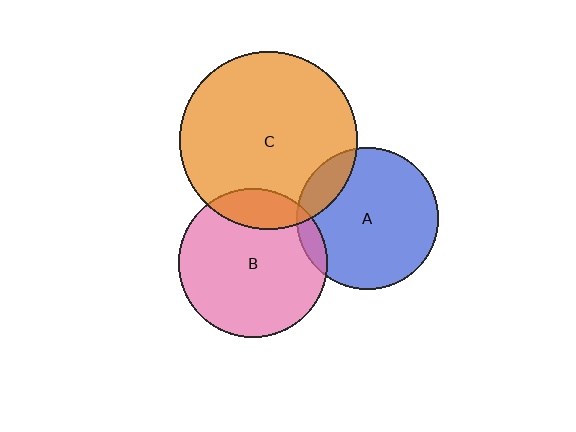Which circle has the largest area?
Circle C (orange).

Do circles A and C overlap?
Yes.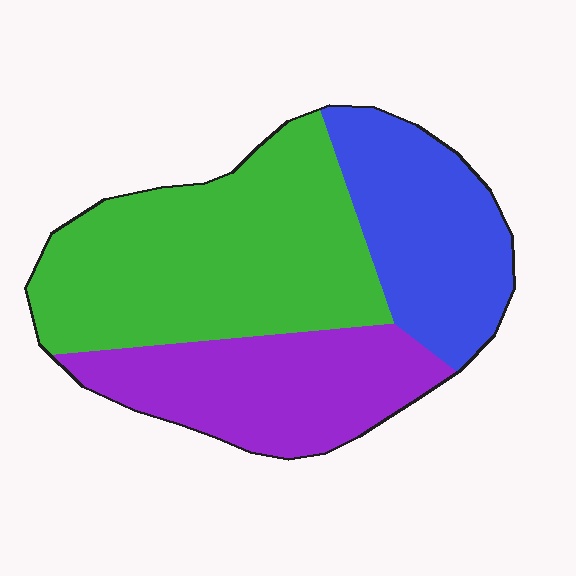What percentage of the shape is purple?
Purple takes up about one quarter (1/4) of the shape.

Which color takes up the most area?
Green, at roughly 45%.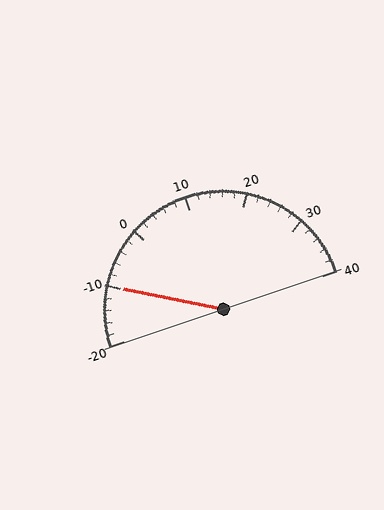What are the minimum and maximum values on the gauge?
The gauge ranges from -20 to 40.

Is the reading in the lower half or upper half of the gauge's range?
The reading is in the lower half of the range (-20 to 40).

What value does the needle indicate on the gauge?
The needle indicates approximately -10.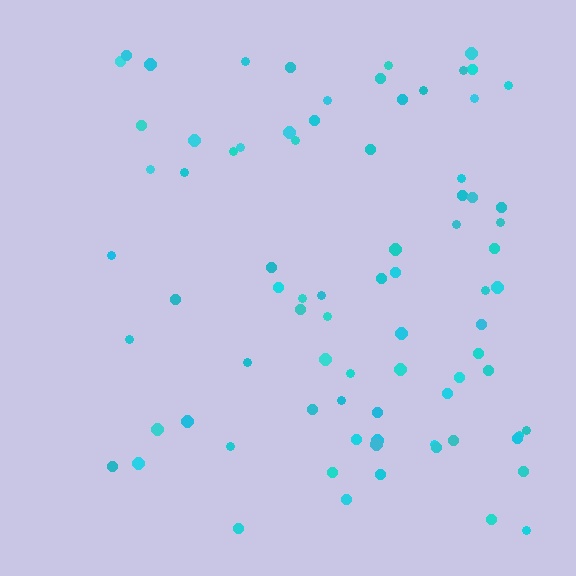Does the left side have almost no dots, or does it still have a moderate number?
Still a moderate number, just noticeably fewer than the right.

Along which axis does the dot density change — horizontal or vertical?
Horizontal.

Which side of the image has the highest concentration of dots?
The right.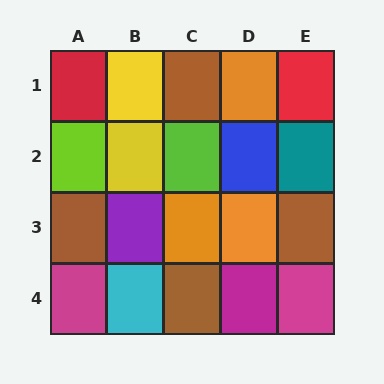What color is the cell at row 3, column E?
Brown.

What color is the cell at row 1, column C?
Brown.